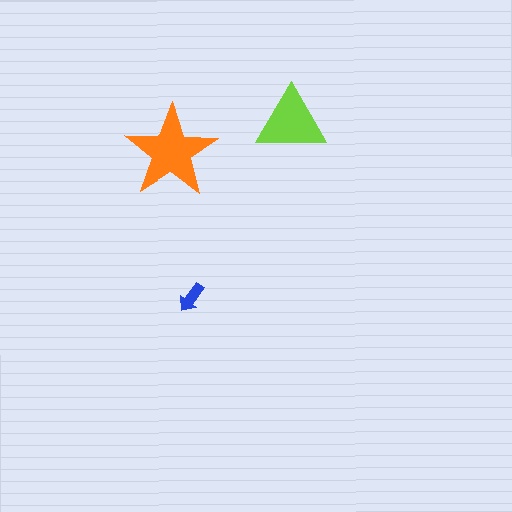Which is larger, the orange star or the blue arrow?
The orange star.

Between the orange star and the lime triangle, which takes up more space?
The orange star.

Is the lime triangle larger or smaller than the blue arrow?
Larger.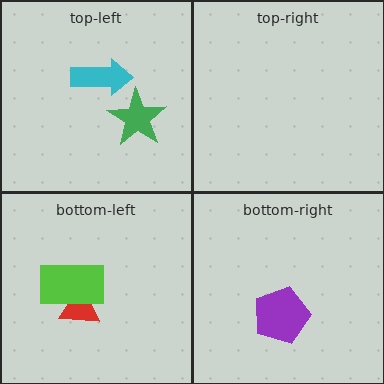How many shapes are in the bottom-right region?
1.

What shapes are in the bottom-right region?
The purple pentagon.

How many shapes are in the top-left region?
2.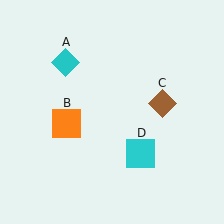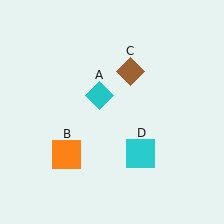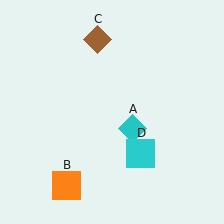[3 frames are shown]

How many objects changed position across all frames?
3 objects changed position: cyan diamond (object A), orange square (object B), brown diamond (object C).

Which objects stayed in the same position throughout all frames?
Cyan square (object D) remained stationary.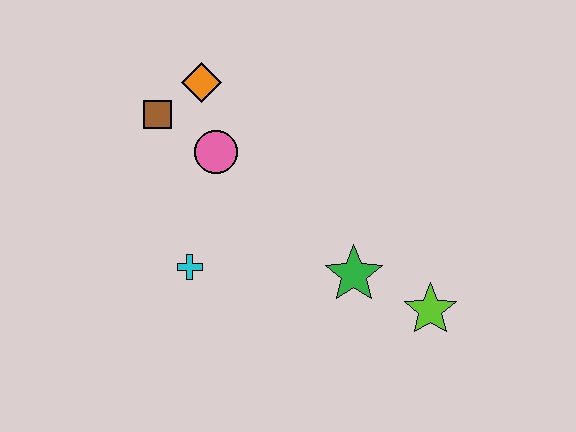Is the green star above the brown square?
No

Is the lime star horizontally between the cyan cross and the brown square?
No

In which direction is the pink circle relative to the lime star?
The pink circle is to the left of the lime star.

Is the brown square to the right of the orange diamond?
No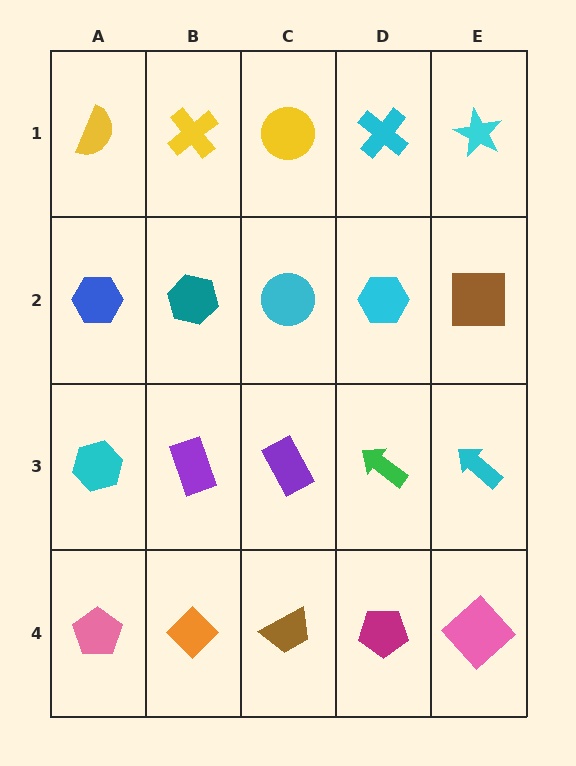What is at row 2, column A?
A blue hexagon.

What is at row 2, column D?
A cyan hexagon.